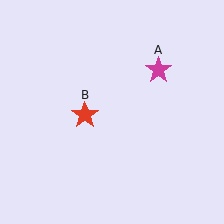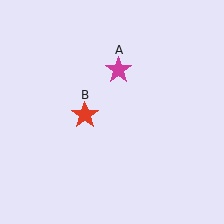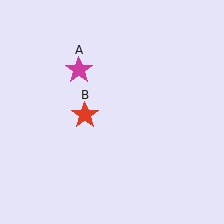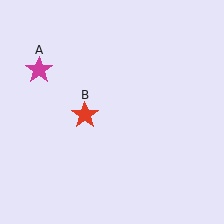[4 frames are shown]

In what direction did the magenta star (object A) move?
The magenta star (object A) moved left.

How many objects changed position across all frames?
1 object changed position: magenta star (object A).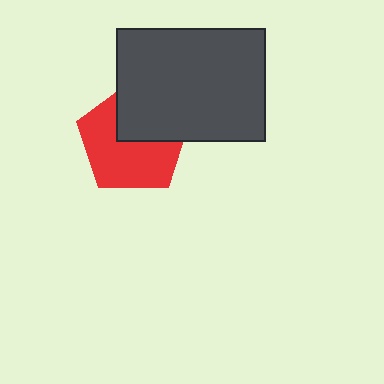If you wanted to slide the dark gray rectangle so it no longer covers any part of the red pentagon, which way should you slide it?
Slide it toward the upper-right — that is the most direct way to separate the two shapes.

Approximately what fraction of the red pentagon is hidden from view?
Roughly 38% of the red pentagon is hidden behind the dark gray rectangle.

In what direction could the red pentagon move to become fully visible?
The red pentagon could move toward the lower-left. That would shift it out from behind the dark gray rectangle entirely.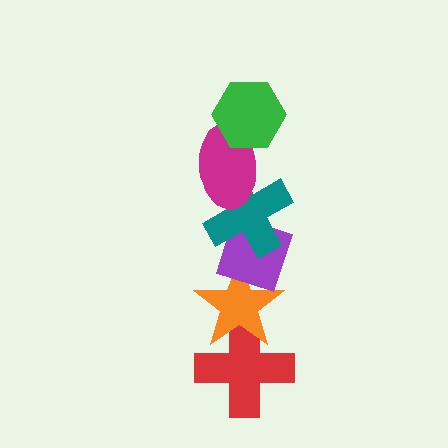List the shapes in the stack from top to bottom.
From top to bottom: the green hexagon, the magenta ellipse, the teal cross, the purple diamond, the orange star, the red cross.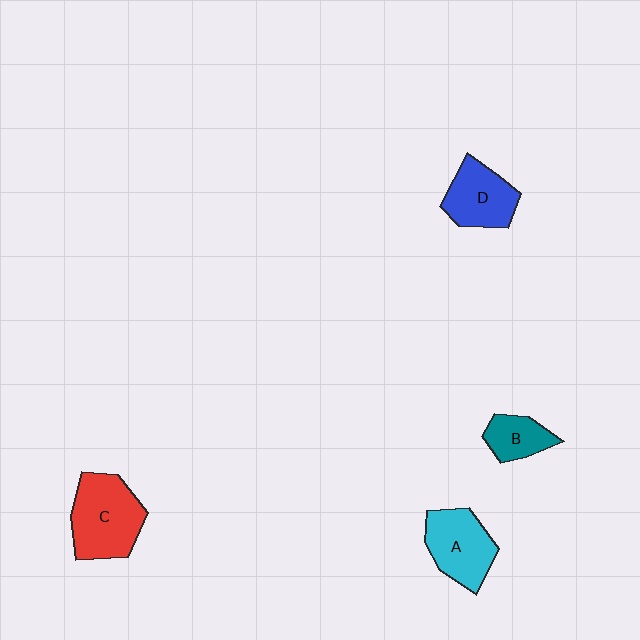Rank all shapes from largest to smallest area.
From largest to smallest: C (red), A (cyan), D (blue), B (teal).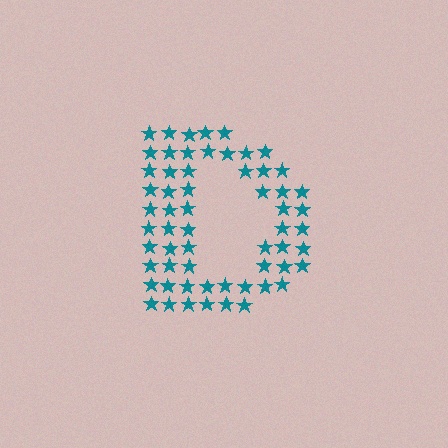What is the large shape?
The large shape is the letter D.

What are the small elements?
The small elements are stars.